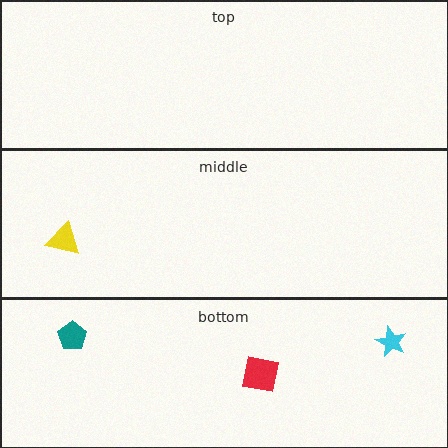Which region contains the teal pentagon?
The bottom region.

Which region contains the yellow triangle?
The middle region.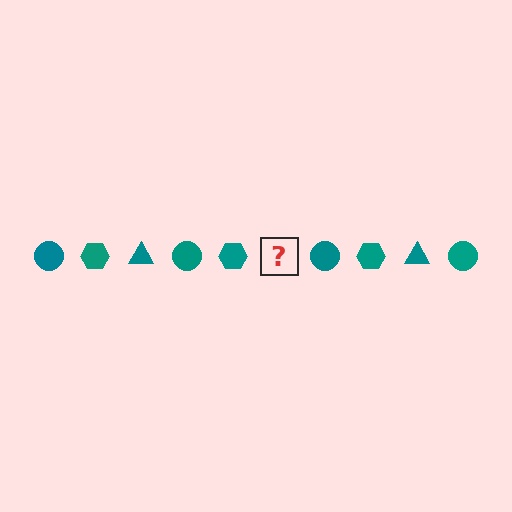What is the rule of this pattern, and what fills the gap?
The rule is that the pattern cycles through circle, hexagon, triangle shapes in teal. The gap should be filled with a teal triangle.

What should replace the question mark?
The question mark should be replaced with a teal triangle.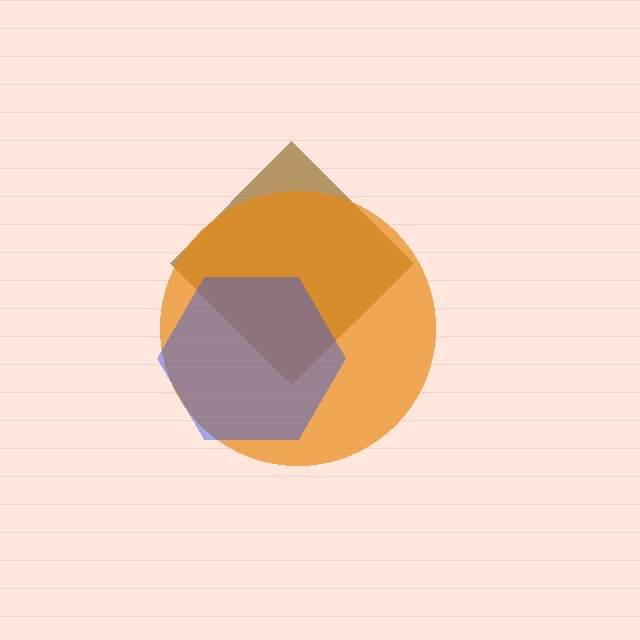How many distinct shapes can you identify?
There are 3 distinct shapes: a brown diamond, an orange circle, a blue hexagon.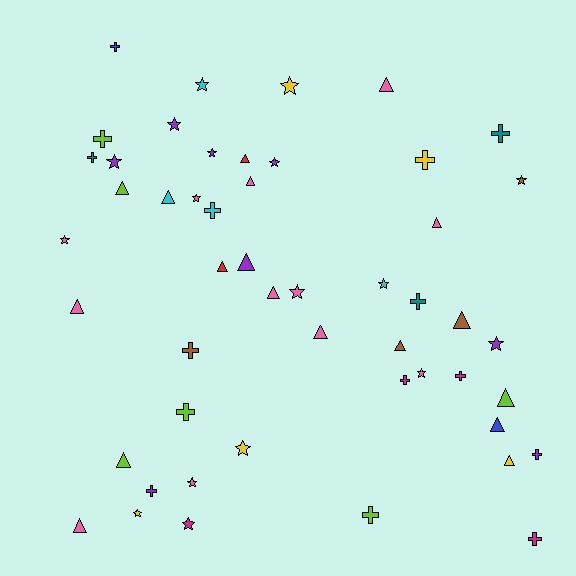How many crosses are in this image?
There are 15 crosses.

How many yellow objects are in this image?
There are 5 yellow objects.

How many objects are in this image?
There are 50 objects.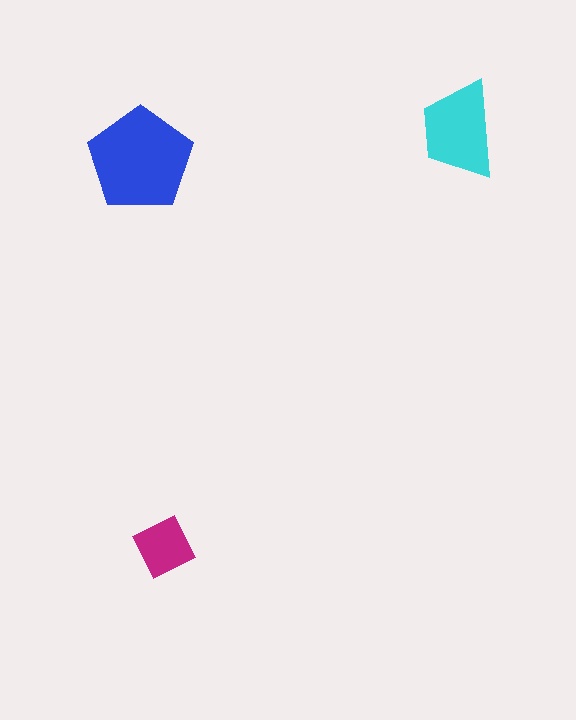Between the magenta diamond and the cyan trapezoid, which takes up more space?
The cyan trapezoid.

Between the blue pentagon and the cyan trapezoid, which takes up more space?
The blue pentagon.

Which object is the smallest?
The magenta diamond.